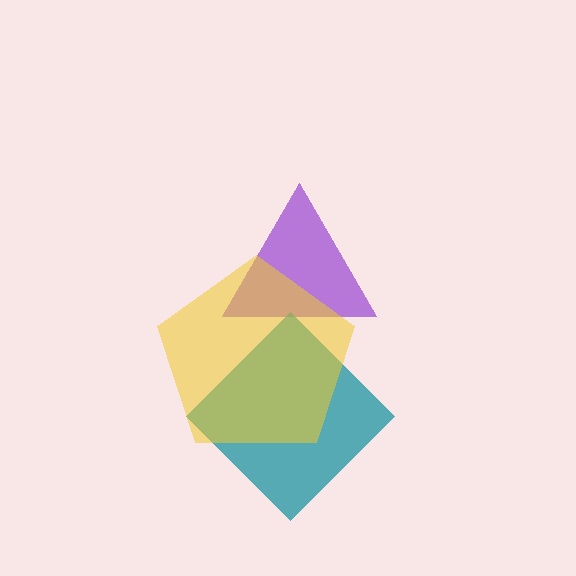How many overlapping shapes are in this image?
There are 3 overlapping shapes in the image.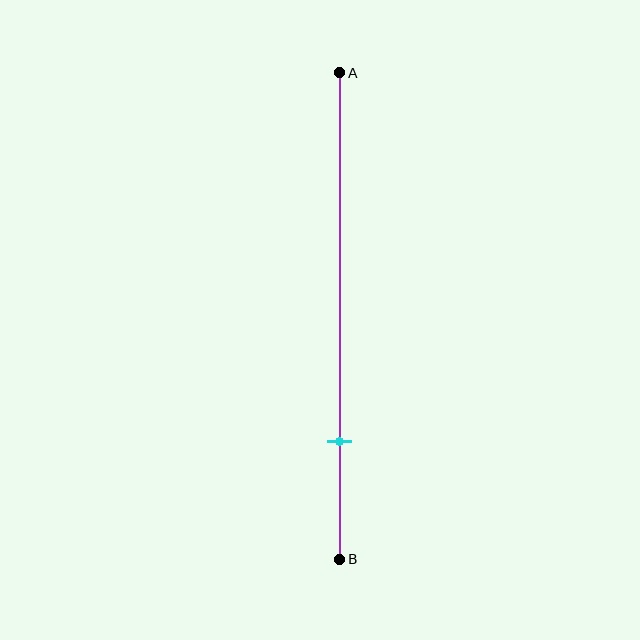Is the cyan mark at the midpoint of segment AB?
No, the mark is at about 75% from A, not at the 50% midpoint.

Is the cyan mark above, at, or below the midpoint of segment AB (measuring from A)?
The cyan mark is below the midpoint of segment AB.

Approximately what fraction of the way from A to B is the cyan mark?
The cyan mark is approximately 75% of the way from A to B.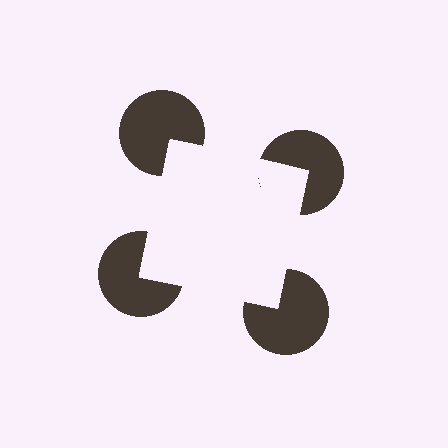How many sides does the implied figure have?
4 sides.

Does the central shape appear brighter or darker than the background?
It typically appears slightly brighter than the background, even though no actual brightness change is drawn.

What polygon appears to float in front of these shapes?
An illusory square — its edges are inferred from the aligned wedge cuts in the pac-man discs, not physically drawn.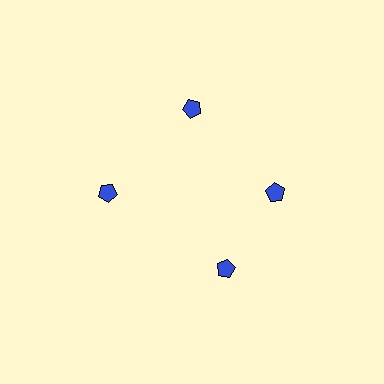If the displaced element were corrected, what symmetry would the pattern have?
It would have 4-fold rotational symmetry — the pattern would map onto itself every 90 degrees.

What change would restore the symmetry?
The symmetry would be restored by rotating it back into even spacing with its neighbors so that all 4 pentagons sit at equal angles and equal distance from the center.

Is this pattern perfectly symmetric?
No. The 4 blue pentagons are arranged in a ring, but one element near the 6 o'clock position is rotated out of alignment along the ring, breaking the 4-fold rotational symmetry.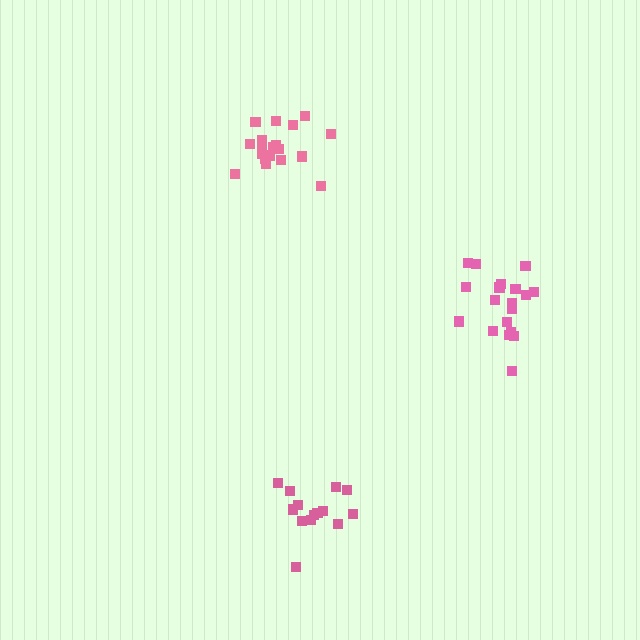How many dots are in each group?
Group 1: 19 dots, Group 2: 14 dots, Group 3: 19 dots (52 total).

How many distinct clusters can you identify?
There are 3 distinct clusters.